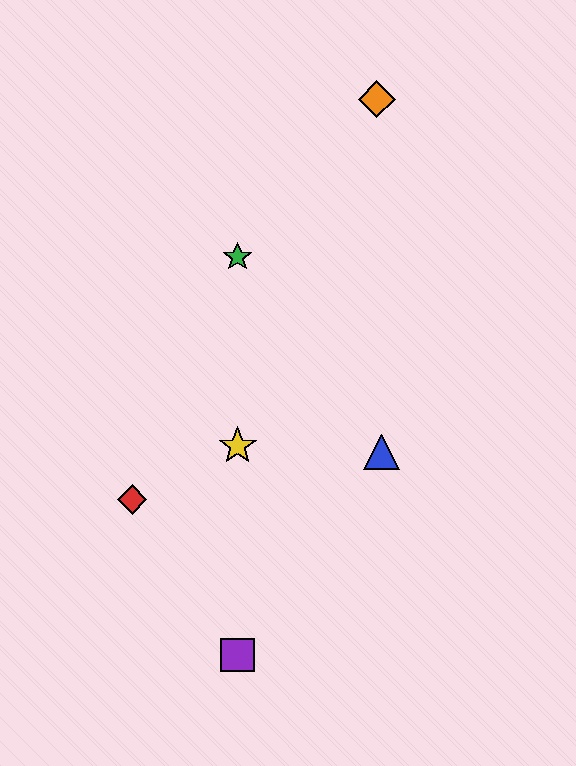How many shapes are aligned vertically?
3 shapes (the green star, the yellow star, the purple square) are aligned vertically.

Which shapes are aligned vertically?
The green star, the yellow star, the purple square are aligned vertically.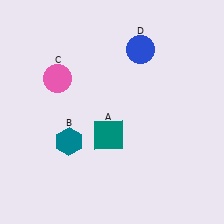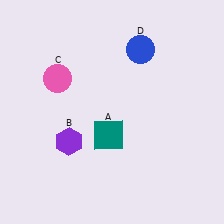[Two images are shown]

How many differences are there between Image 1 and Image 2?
There is 1 difference between the two images.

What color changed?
The hexagon (B) changed from teal in Image 1 to purple in Image 2.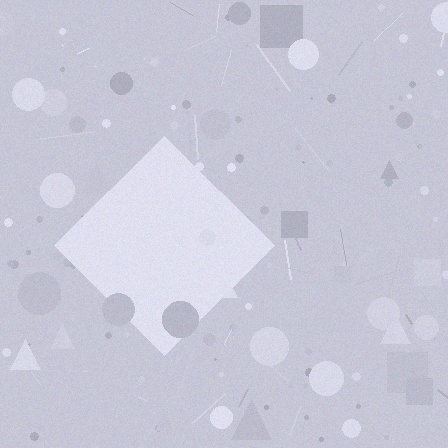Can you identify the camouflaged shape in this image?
The camouflaged shape is a diamond.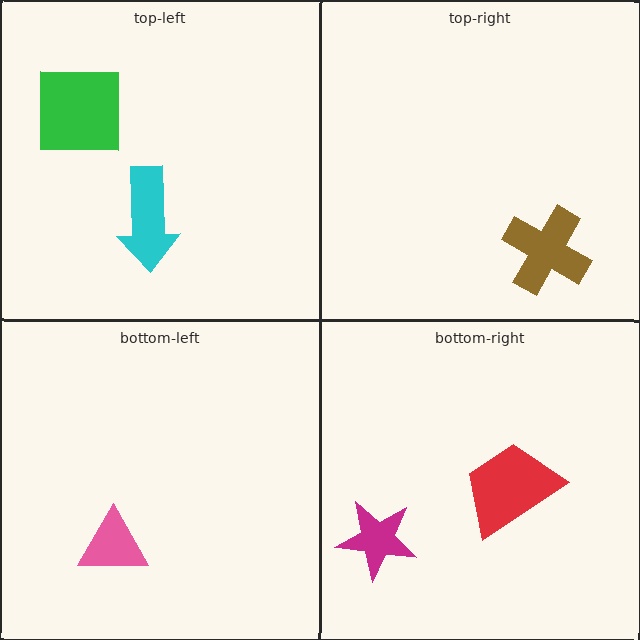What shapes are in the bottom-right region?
The magenta star, the red trapezoid.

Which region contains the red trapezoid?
The bottom-right region.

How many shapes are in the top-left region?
2.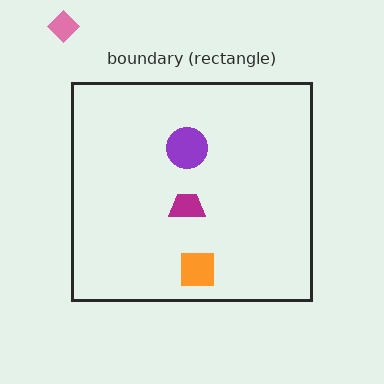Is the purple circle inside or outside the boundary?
Inside.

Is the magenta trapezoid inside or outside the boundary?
Inside.